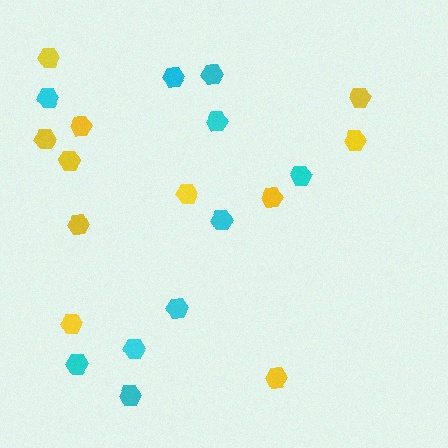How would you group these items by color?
There are 2 groups: one group of yellow hexagons (11) and one group of cyan hexagons (10).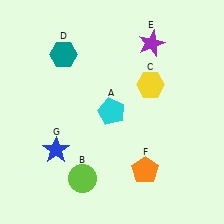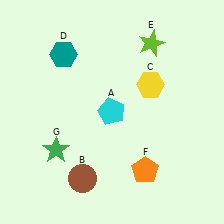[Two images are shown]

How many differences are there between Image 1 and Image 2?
There are 3 differences between the two images.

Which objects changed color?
B changed from lime to brown. E changed from purple to lime. G changed from blue to green.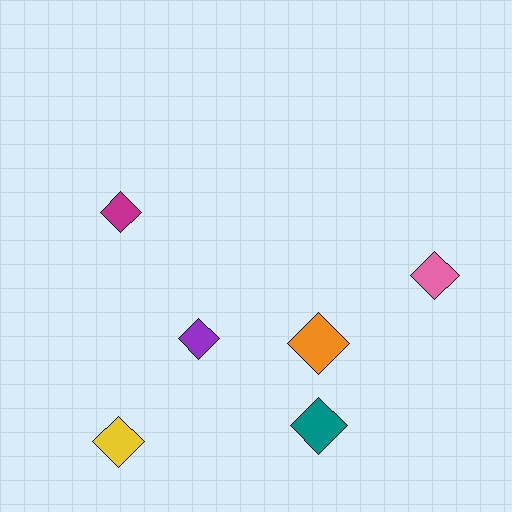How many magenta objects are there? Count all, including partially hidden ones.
There is 1 magenta object.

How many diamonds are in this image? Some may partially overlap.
There are 6 diamonds.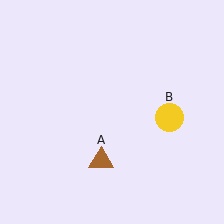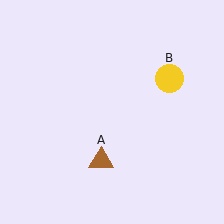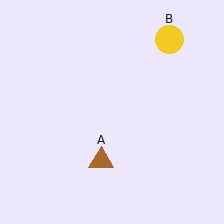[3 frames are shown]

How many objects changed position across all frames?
1 object changed position: yellow circle (object B).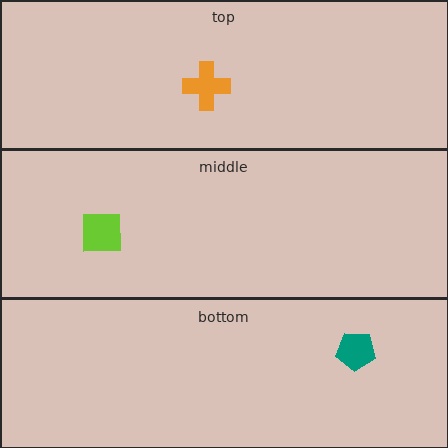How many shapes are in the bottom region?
1.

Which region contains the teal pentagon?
The bottom region.